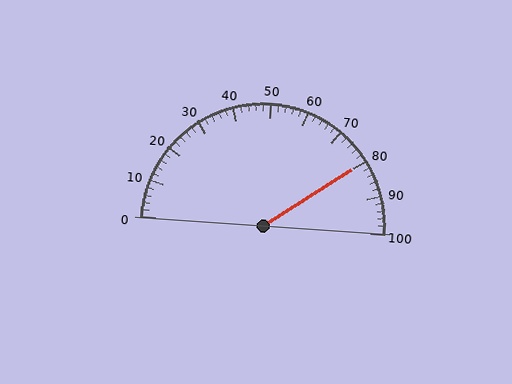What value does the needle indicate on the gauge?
The needle indicates approximately 80.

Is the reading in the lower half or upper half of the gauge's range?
The reading is in the upper half of the range (0 to 100).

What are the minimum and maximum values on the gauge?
The gauge ranges from 0 to 100.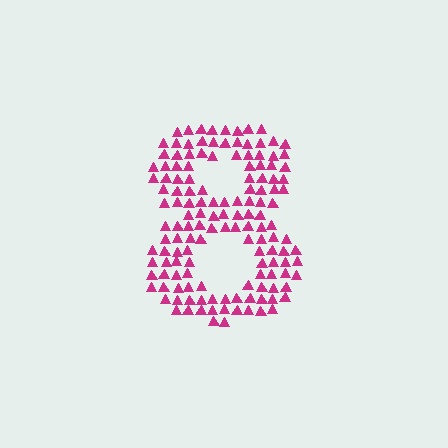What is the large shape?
The large shape is the digit 8.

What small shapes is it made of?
It is made of small triangles.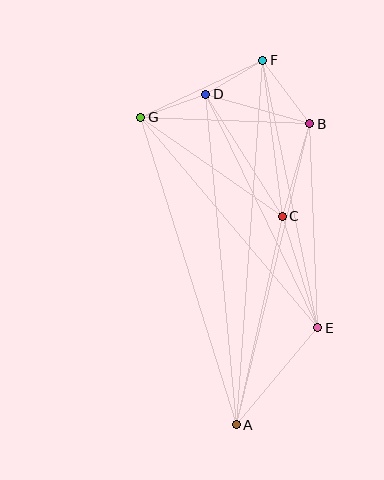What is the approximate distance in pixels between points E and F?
The distance between E and F is approximately 273 pixels.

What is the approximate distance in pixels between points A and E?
The distance between A and E is approximately 127 pixels.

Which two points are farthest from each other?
Points A and F are farthest from each other.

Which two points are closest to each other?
Points D and F are closest to each other.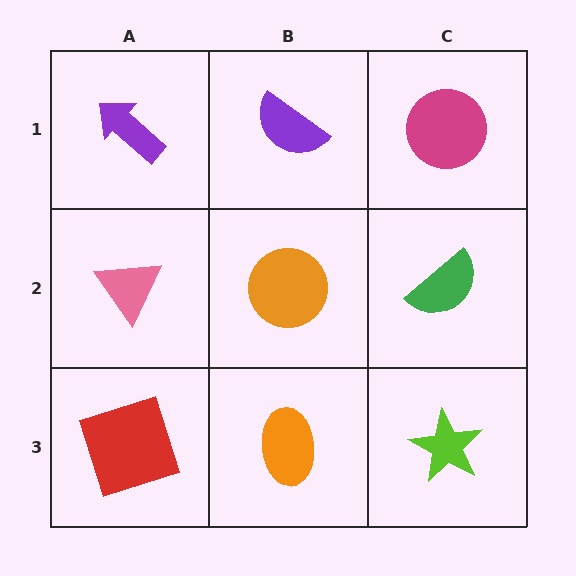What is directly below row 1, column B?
An orange circle.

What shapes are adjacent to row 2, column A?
A purple arrow (row 1, column A), a red square (row 3, column A), an orange circle (row 2, column B).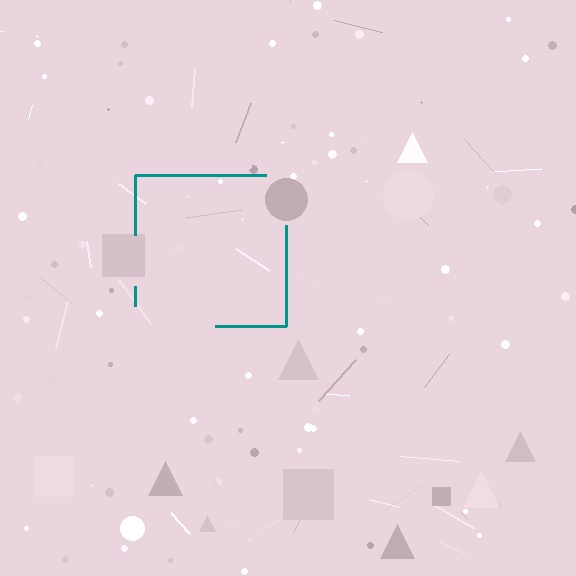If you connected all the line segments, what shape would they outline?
They would outline a square.